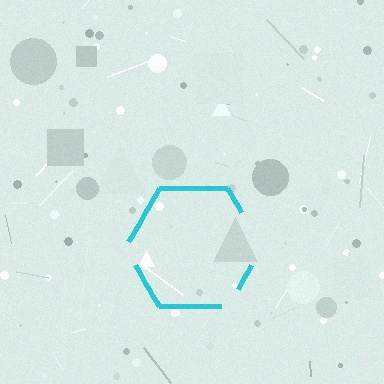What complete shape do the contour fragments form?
The contour fragments form a hexagon.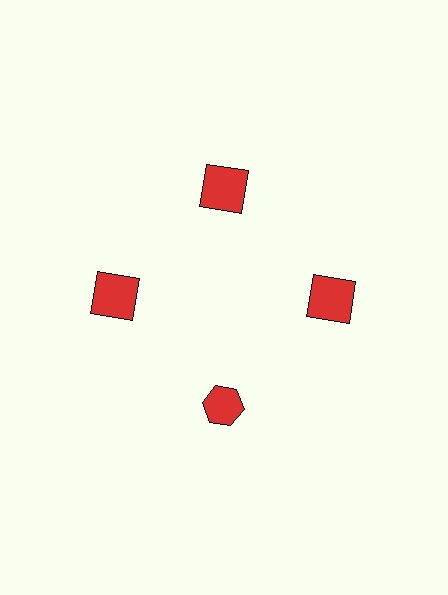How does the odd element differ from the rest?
It has a different shape: hexagon instead of square.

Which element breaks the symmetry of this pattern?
The red hexagon at roughly the 6 o'clock position breaks the symmetry. All other shapes are red squares.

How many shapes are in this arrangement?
There are 4 shapes arranged in a ring pattern.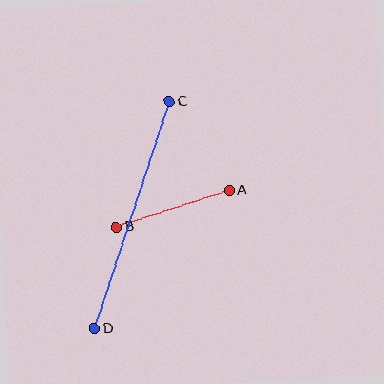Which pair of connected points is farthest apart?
Points C and D are farthest apart.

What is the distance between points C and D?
The distance is approximately 239 pixels.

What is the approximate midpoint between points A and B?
The midpoint is at approximately (173, 209) pixels.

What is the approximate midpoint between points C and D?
The midpoint is at approximately (132, 215) pixels.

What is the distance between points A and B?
The distance is approximately 118 pixels.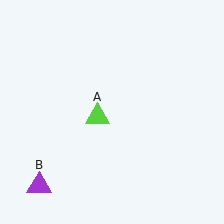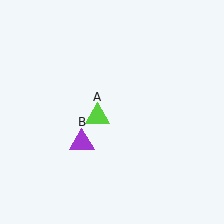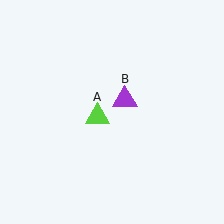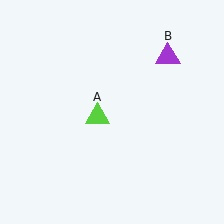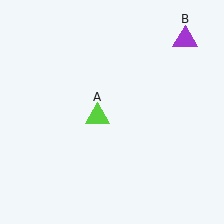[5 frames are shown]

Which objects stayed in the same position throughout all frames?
Lime triangle (object A) remained stationary.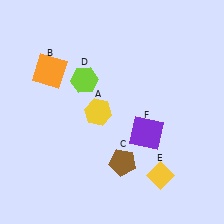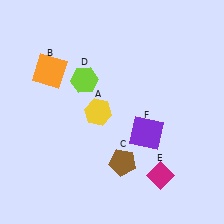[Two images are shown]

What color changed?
The diamond (E) changed from yellow in Image 1 to magenta in Image 2.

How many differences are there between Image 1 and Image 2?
There is 1 difference between the two images.